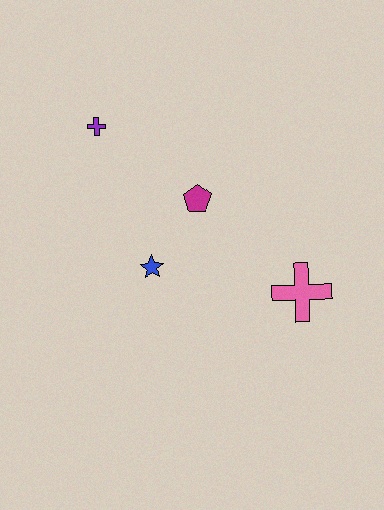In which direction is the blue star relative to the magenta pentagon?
The blue star is below the magenta pentagon.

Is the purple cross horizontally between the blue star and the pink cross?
No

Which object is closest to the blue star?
The magenta pentagon is closest to the blue star.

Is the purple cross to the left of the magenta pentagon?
Yes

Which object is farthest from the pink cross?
The purple cross is farthest from the pink cross.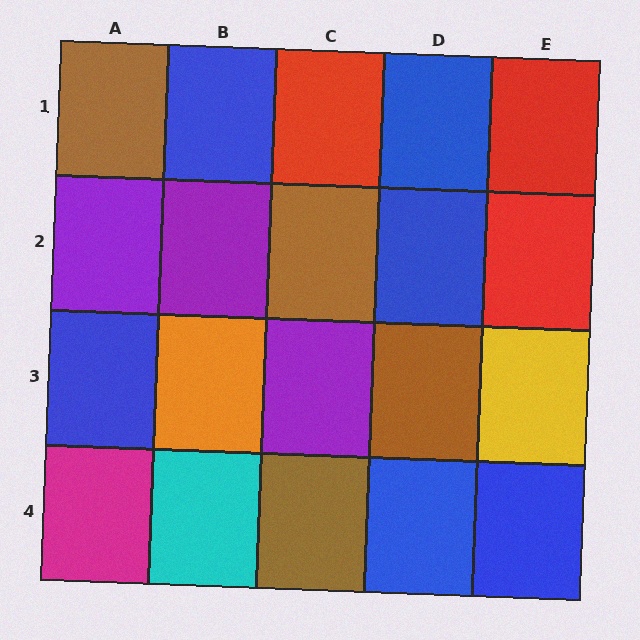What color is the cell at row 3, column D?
Brown.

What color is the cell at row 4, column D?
Blue.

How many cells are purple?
3 cells are purple.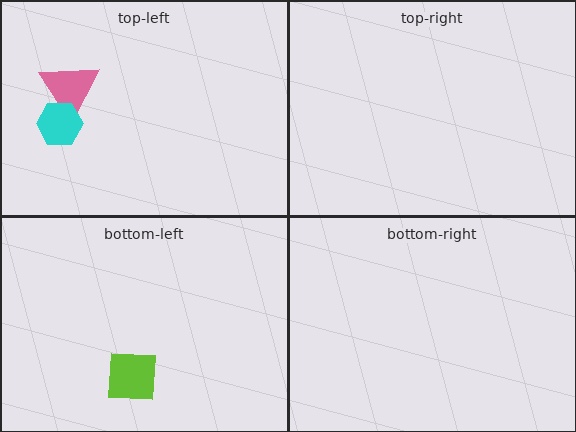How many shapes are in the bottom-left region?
1.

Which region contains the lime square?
The bottom-left region.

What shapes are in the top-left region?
The pink triangle, the cyan hexagon.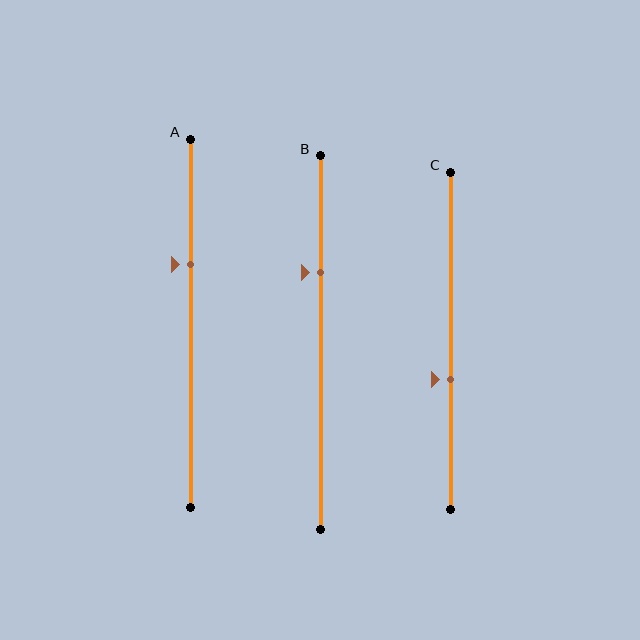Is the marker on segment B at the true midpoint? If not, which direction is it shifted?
No, the marker on segment B is shifted upward by about 19% of the segment length.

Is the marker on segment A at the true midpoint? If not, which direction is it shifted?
No, the marker on segment A is shifted upward by about 16% of the segment length.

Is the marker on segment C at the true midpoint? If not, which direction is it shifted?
No, the marker on segment C is shifted downward by about 11% of the segment length.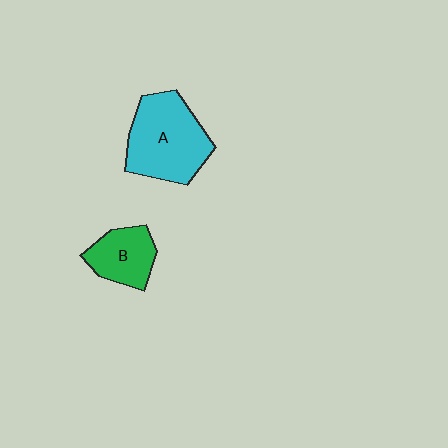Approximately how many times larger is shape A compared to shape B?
Approximately 1.8 times.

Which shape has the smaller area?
Shape B (green).